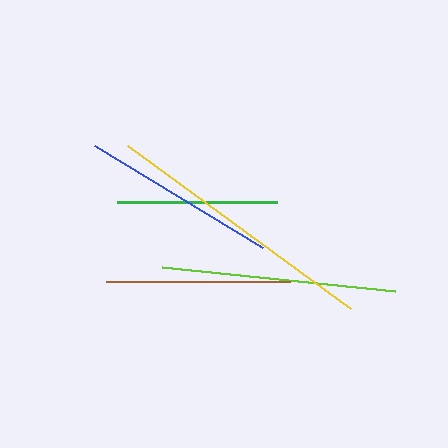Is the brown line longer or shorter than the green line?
The brown line is longer than the green line.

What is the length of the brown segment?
The brown segment is approximately 184 pixels long.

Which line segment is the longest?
The yellow line is the longest at approximately 276 pixels.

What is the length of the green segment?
The green segment is approximately 160 pixels long.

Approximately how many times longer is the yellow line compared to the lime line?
The yellow line is approximately 1.2 times the length of the lime line.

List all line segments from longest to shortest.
From longest to shortest: yellow, lime, blue, brown, green.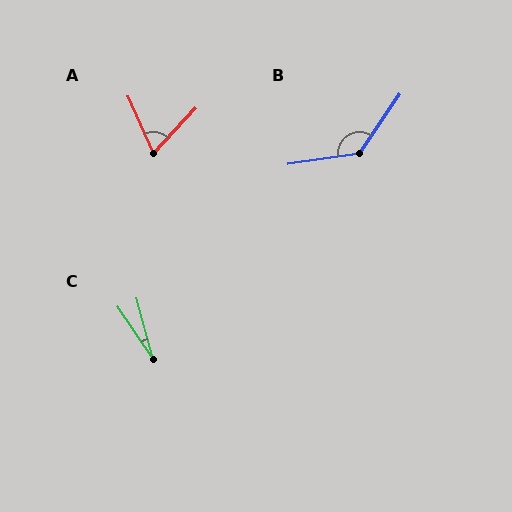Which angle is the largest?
B, at approximately 133 degrees.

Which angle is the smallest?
C, at approximately 19 degrees.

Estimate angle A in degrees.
Approximately 67 degrees.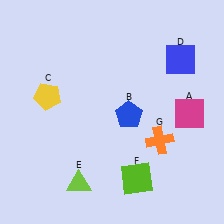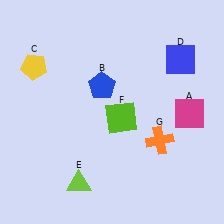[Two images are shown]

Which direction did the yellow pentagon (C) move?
The yellow pentagon (C) moved up.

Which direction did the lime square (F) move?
The lime square (F) moved up.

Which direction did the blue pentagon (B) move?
The blue pentagon (B) moved up.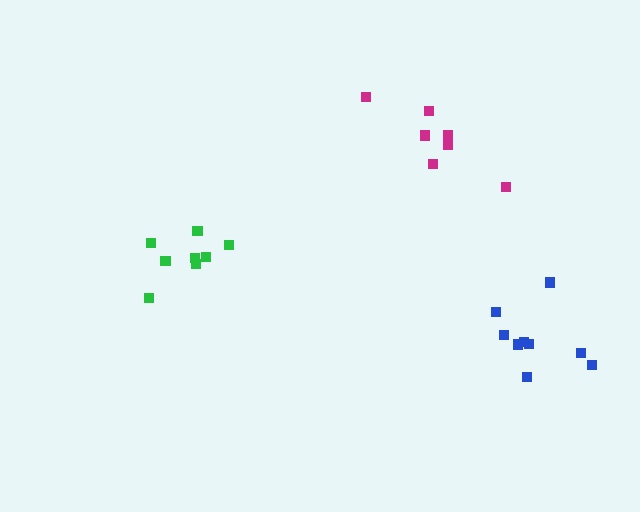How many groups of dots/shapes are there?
There are 3 groups.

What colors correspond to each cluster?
The clusters are colored: green, blue, magenta.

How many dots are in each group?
Group 1: 8 dots, Group 2: 9 dots, Group 3: 7 dots (24 total).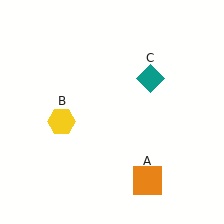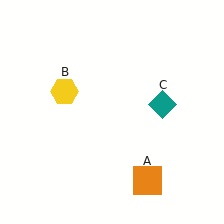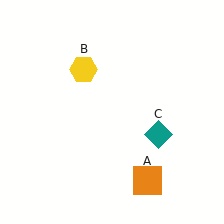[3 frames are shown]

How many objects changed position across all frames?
2 objects changed position: yellow hexagon (object B), teal diamond (object C).